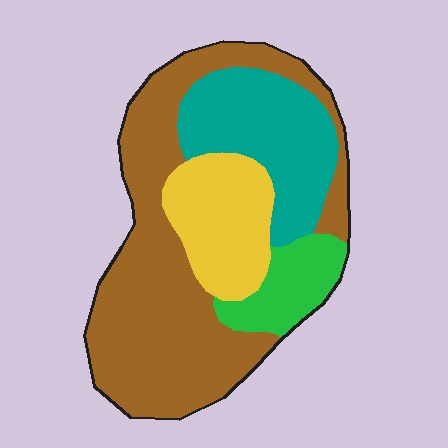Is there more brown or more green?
Brown.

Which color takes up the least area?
Green, at roughly 10%.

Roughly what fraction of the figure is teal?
Teal takes up about one quarter (1/4) of the figure.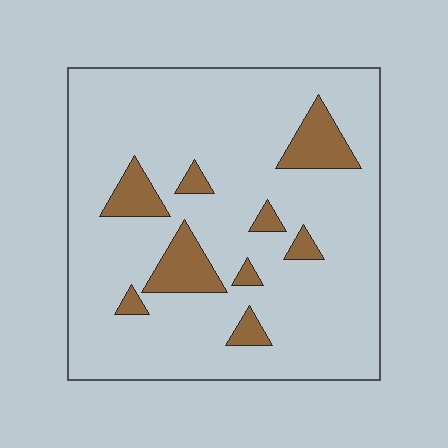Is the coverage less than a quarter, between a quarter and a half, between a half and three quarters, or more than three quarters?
Less than a quarter.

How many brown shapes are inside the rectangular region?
9.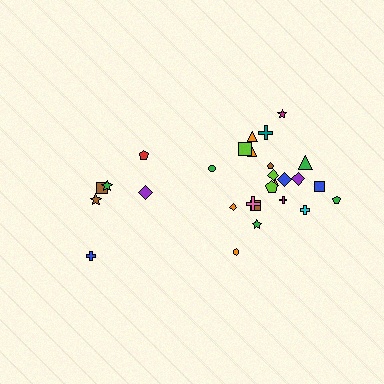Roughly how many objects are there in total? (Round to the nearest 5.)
Roughly 30 objects in total.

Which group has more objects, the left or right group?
The right group.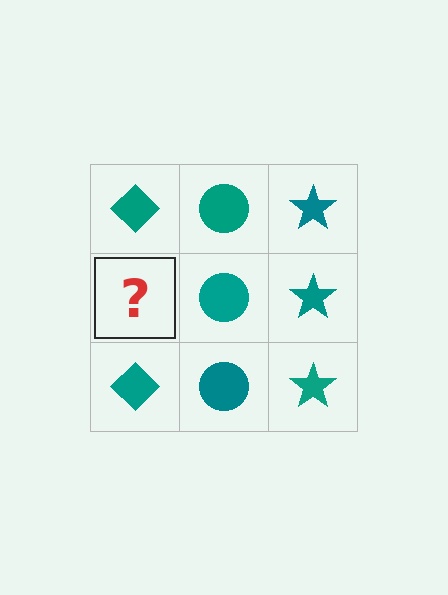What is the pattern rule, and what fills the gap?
The rule is that each column has a consistent shape. The gap should be filled with a teal diamond.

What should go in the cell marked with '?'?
The missing cell should contain a teal diamond.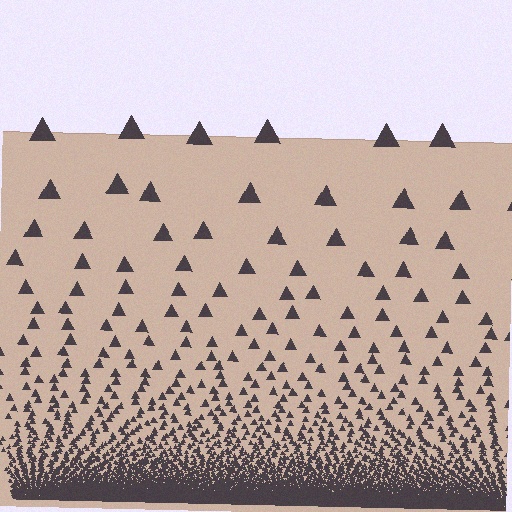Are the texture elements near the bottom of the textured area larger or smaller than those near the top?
Smaller. The gradient is inverted — elements near the bottom are smaller and denser.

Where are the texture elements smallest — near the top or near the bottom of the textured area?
Near the bottom.